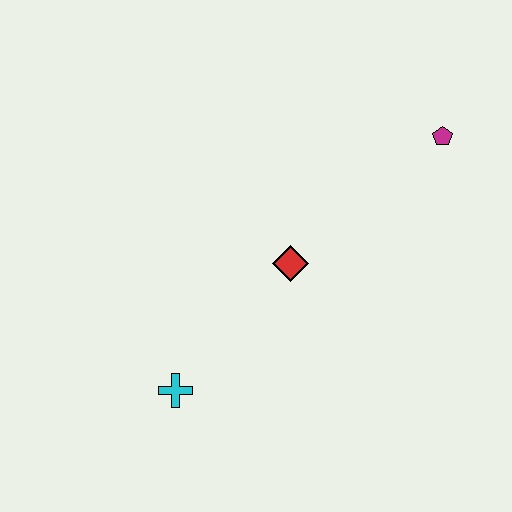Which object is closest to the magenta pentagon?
The red diamond is closest to the magenta pentagon.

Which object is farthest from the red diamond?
The magenta pentagon is farthest from the red diamond.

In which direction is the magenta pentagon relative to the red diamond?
The magenta pentagon is to the right of the red diamond.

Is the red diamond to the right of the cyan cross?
Yes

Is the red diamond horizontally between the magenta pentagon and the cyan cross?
Yes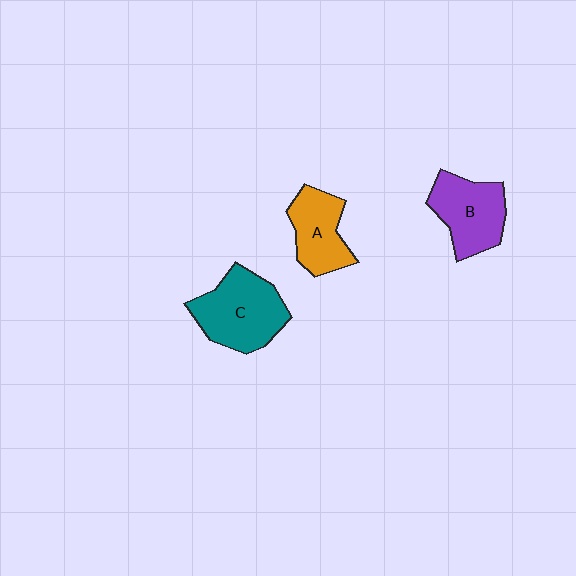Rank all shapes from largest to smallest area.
From largest to smallest: C (teal), B (purple), A (orange).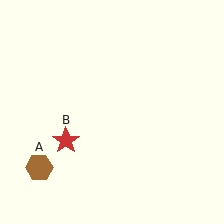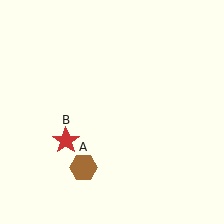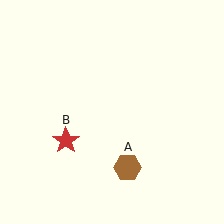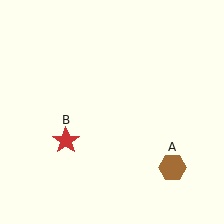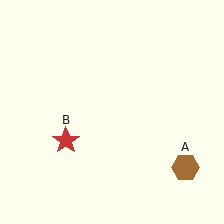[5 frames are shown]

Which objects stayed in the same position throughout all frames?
Red star (object B) remained stationary.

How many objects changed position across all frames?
1 object changed position: brown hexagon (object A).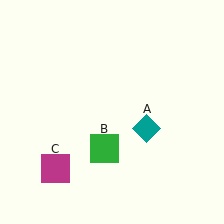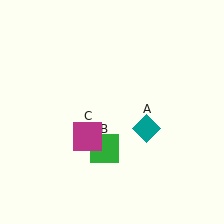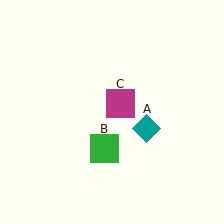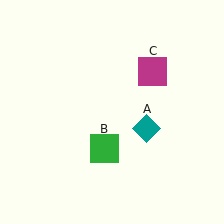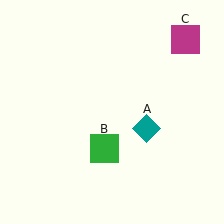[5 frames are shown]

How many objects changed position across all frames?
1 object changed position: magenta square (object C).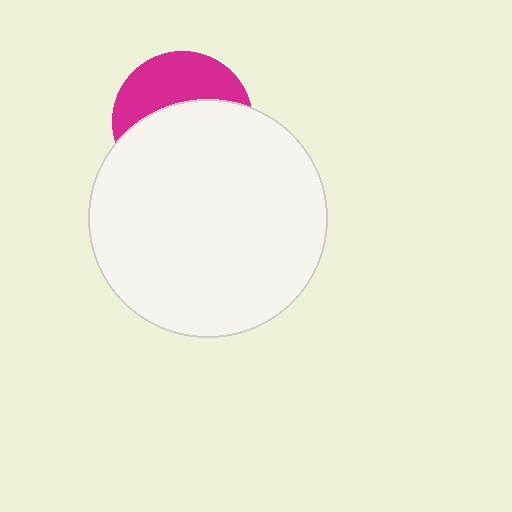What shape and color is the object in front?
The object in front is a white circle.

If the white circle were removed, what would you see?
You would see the complete magenta circle.